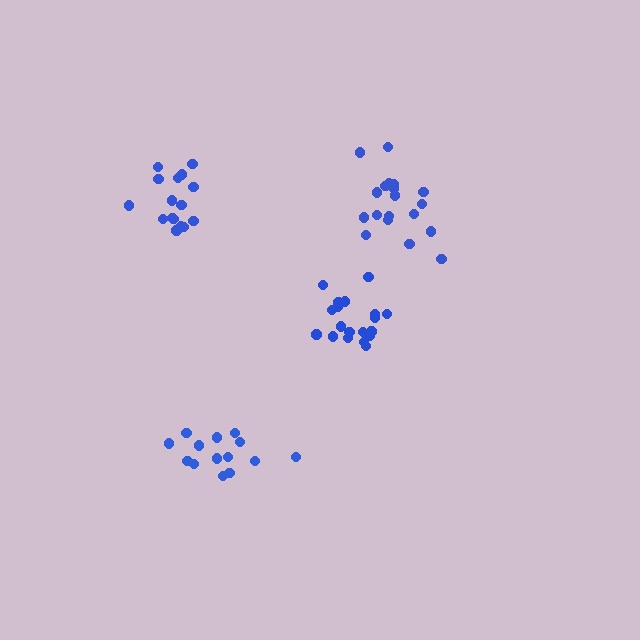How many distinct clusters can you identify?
There are 4 distinct clusters.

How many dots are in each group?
Group 1: 14 dots, Group 2: 19 dots, Group 3: 16 dots, Group 4: 19 dots (68 total).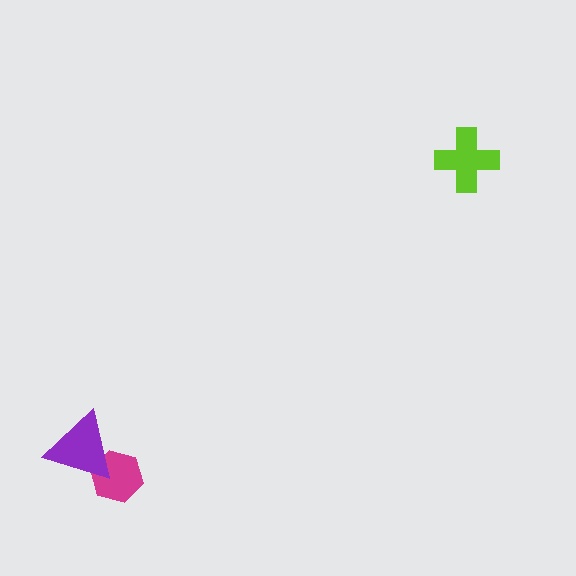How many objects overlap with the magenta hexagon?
1 object overlaps with the magenta hexagon.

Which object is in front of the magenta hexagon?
The purple triangle is in front of the magenta hexagon.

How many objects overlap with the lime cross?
0 objects overlap with the lime cross.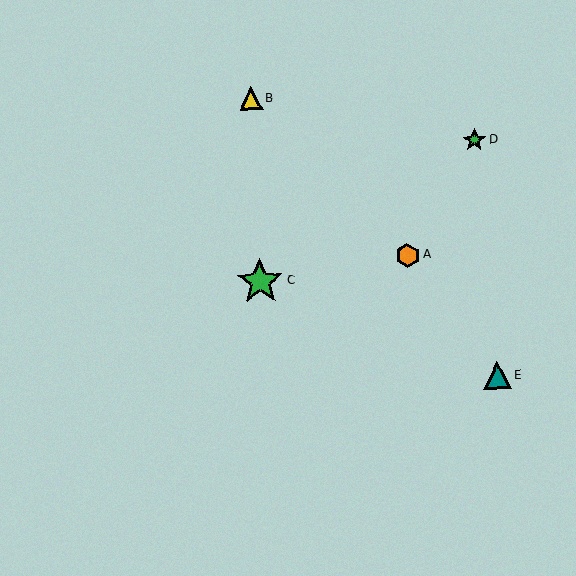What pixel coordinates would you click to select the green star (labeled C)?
Click at (260, 281) to select the green star C.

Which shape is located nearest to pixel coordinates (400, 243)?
The orange hexagon (labeled A) at (408, 255) is nearest to that location.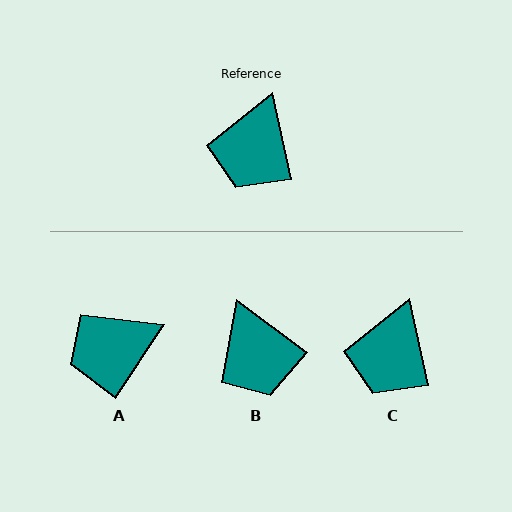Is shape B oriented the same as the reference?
No, it is off by about 41 degrees.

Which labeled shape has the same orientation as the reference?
C.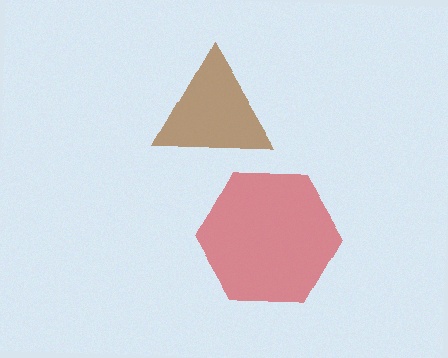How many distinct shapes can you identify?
There are 2 distinct shapes: a brown triangle, a red hexagon.